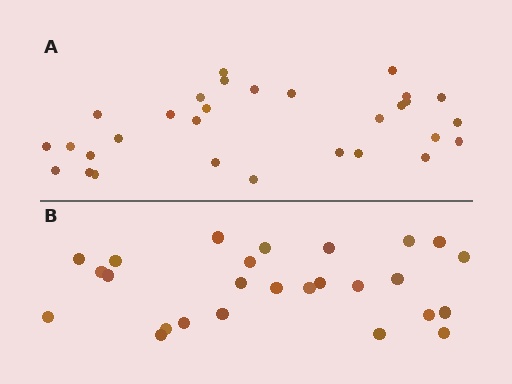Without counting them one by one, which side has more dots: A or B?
Region A (the top region) has more dots.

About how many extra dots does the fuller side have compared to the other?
Region A has about 4 more dots than region B.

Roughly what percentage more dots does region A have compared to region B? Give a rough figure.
About 15% more.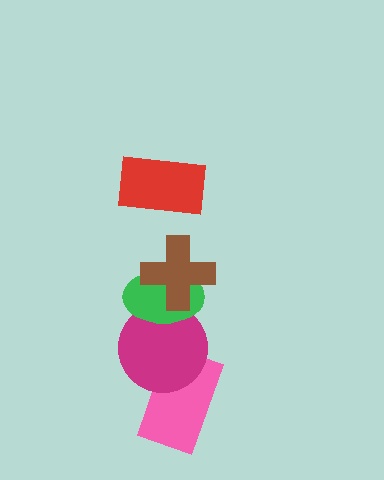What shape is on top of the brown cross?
The red rectangle is on top of the brown cross.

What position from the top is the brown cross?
The brown cross is 2nd from the top.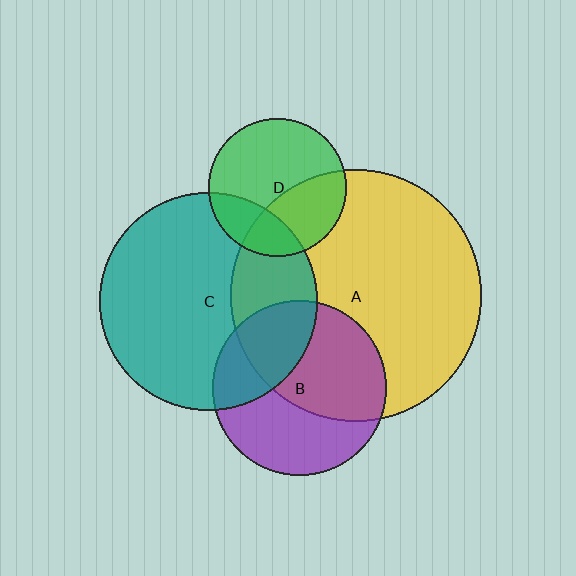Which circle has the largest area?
Circle A (yellow).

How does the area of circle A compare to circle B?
Approximately 2.1 times.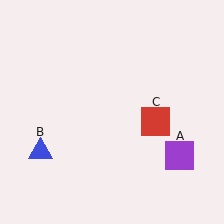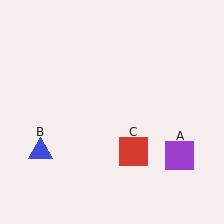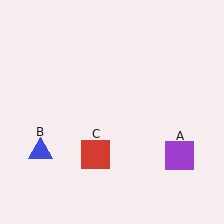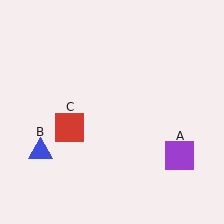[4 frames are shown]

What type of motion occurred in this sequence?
The red square (object C) rotated clockwise around the center of the scene.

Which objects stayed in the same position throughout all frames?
Purple square (object A) and blue triangle (object B) remained stationary.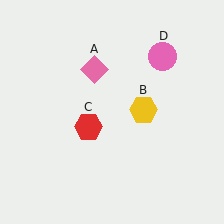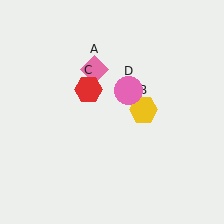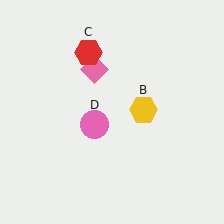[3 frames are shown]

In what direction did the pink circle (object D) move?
The pink circle (object D) moved down and to the left.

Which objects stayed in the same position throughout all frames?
Pink diamond (object A) and yellow hexagon (object B) remained stationary.